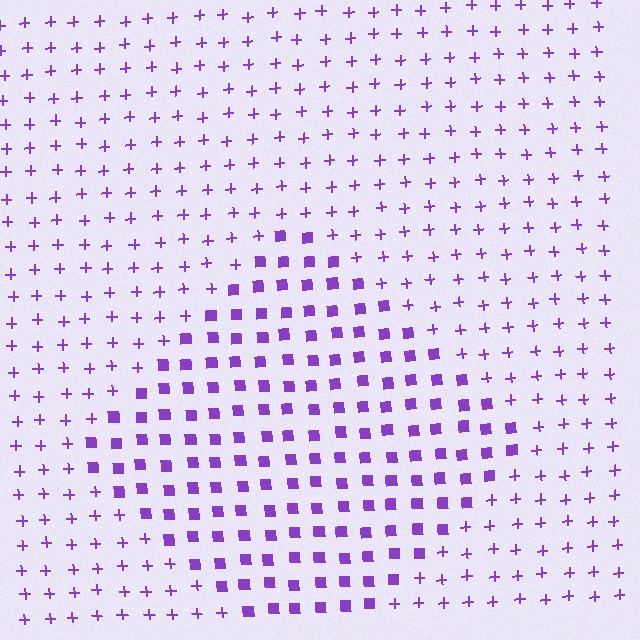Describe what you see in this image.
The image is filled with small purple elements arranged in a uniform grid. A diamond-shaped region contains squares, while the surrounding area contains plus signs. The boundary is defined purely by the change in element shape.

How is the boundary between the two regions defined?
The boundary is defined by a change in element shape: squares inside vs. plus signs outside. All elements share the same color and spacing.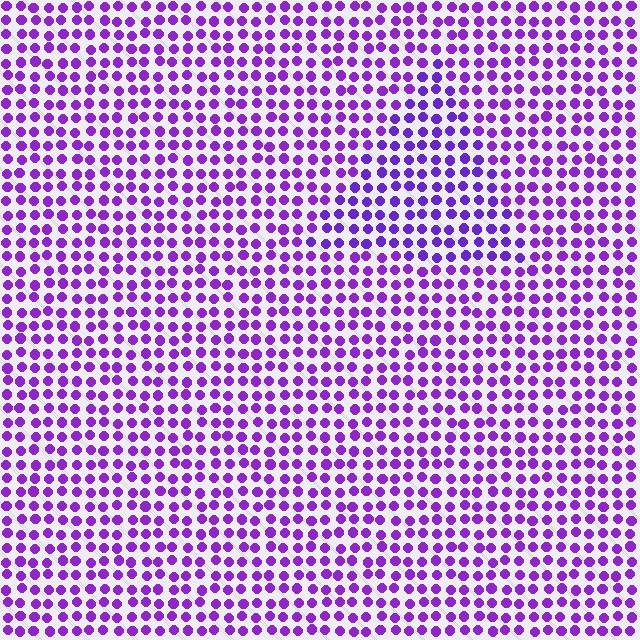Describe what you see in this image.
The image is filled with small purple elements in a uniform arrangement. A triangle-shaped region is visible where the elements are tinted to a slightly different hue, forming a subtle color boundary.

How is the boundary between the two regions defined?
The boundary is defined purely by a slight shift in hue (about 15 degrees). Spacing, size, and orientation are identical on both sides.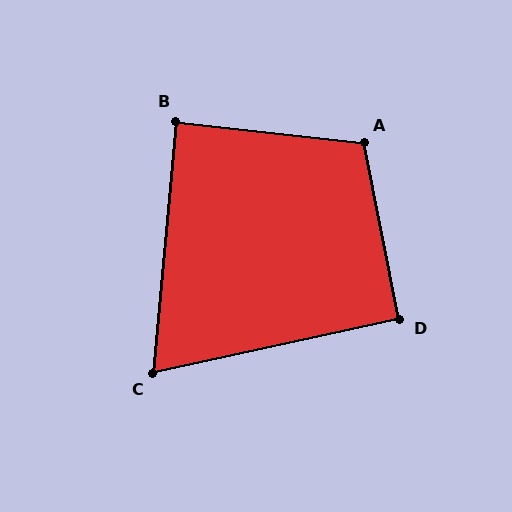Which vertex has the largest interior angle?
A, at approximately 108 degrees.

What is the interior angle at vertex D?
Approximately 91 degrees (approximately right).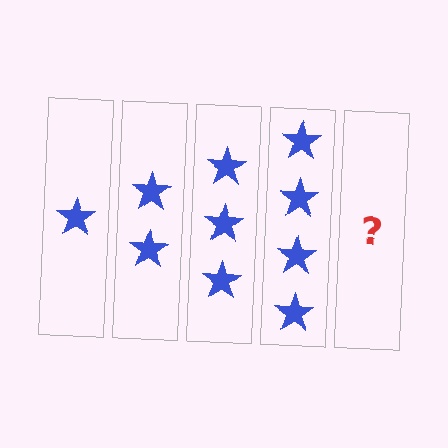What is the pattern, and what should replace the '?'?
The pattern is that each step adds one more star. The '?' should be 5 stars.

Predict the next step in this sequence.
The next step is 5 stars.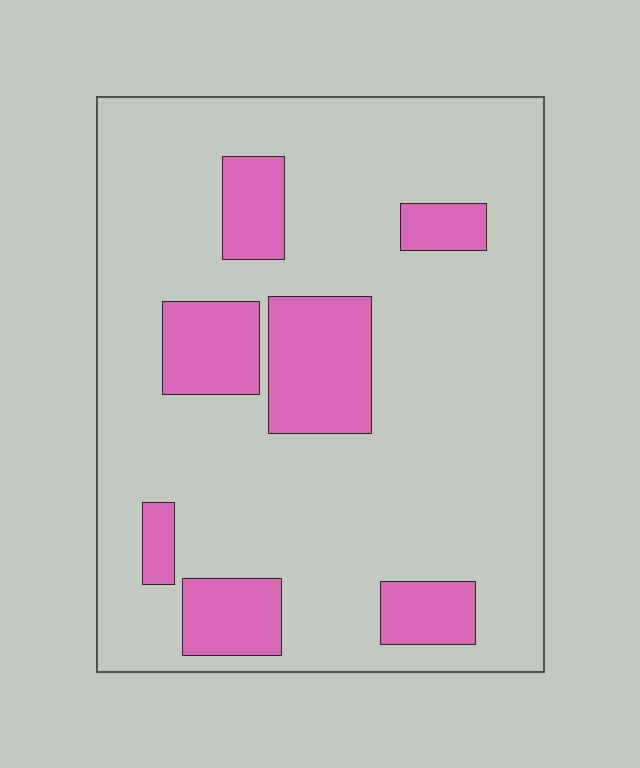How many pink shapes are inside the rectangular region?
7.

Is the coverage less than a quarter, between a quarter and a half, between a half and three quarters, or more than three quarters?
Less than a quarter.